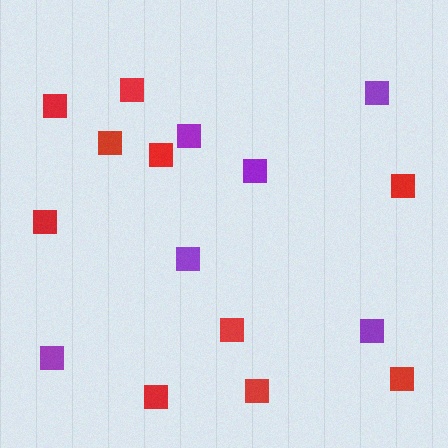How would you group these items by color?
There are 2 groups: one group of red squares (10) and one group of purple squares (6).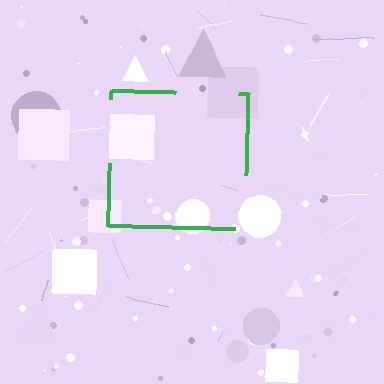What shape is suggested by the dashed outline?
The dashed outline suggests a square.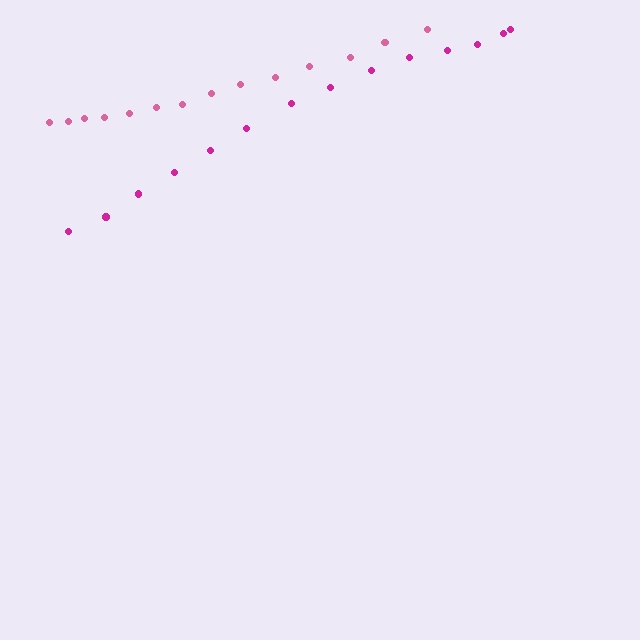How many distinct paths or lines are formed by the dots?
There are 2 distinct paths.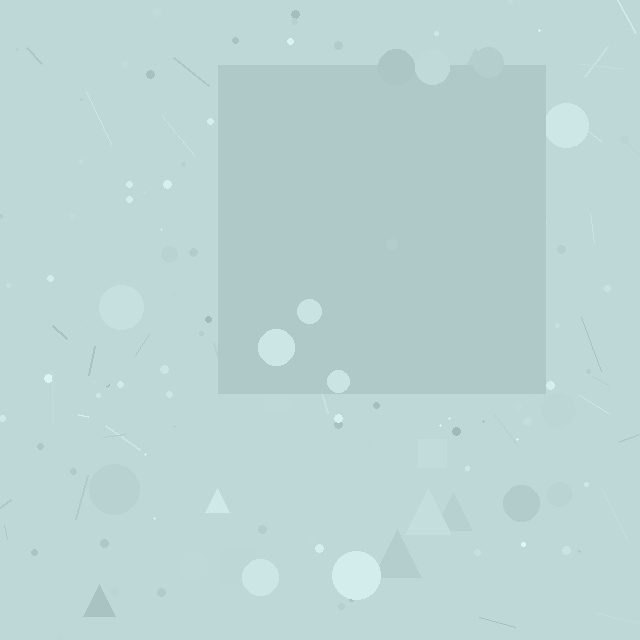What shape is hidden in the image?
A square is hidden in the image.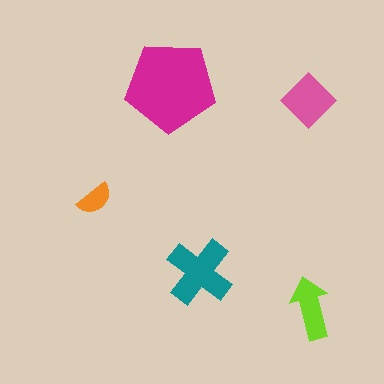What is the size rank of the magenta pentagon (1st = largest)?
1st.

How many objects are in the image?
There are 5 objects in the image.